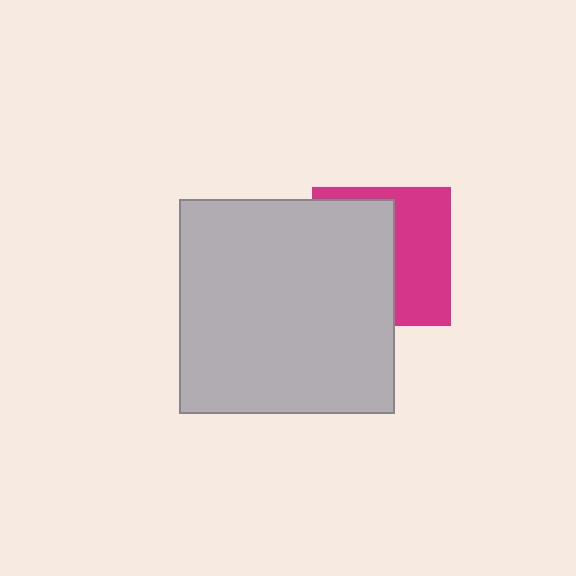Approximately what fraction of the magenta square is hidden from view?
Roughly 55% of the magenta square is hidden behind the light gray square.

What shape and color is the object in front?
The object in front is a light gray square.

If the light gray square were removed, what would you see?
You would see the complete magenta square.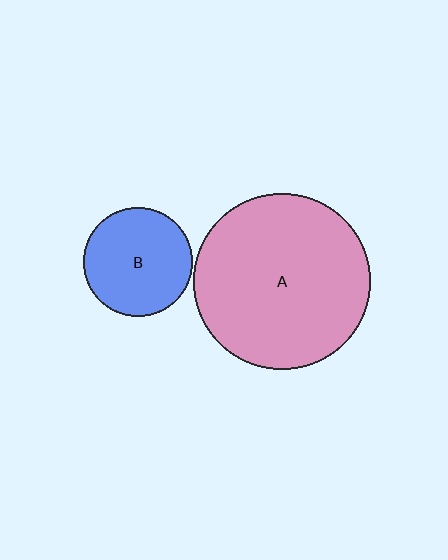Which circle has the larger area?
Circle A (pink).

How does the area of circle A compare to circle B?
Approximately 2.6 times.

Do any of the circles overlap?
No, none of the circles overlap.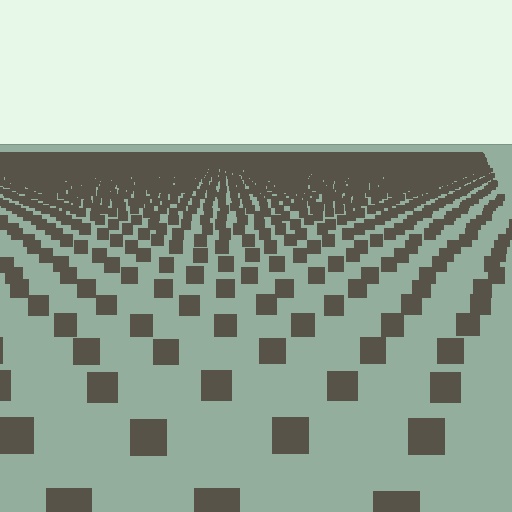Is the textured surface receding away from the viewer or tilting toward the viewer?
The surface is receding away from the viewer. Texture elements get smaller and denser toward the top.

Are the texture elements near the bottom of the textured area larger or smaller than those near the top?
Larger. Near the bottom, elements are closer to the viewer and appear at a bigger on-screen size.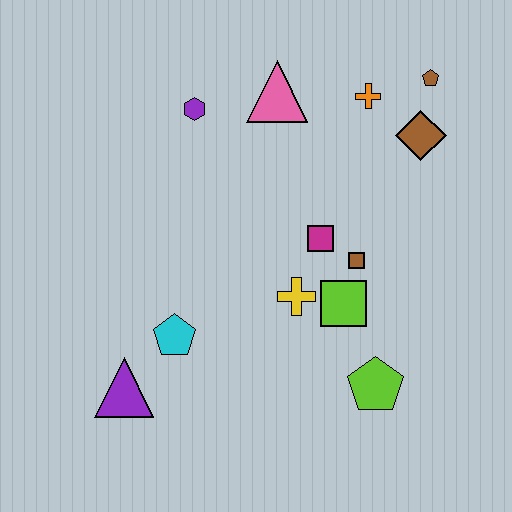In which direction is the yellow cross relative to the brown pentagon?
The yellow cross is below the brown pentagon.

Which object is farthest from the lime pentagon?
The purple hexagon is farthest from the lime pentagon.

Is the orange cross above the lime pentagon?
Yes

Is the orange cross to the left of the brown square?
No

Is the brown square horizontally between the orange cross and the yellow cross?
Yes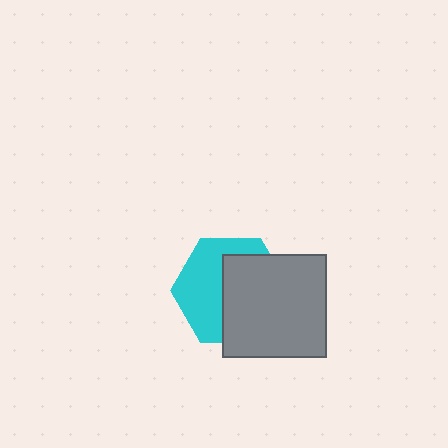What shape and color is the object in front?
The object in front is a gray rectangle.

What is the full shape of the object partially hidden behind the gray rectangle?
The partially hidden object is a cyan hexagon.